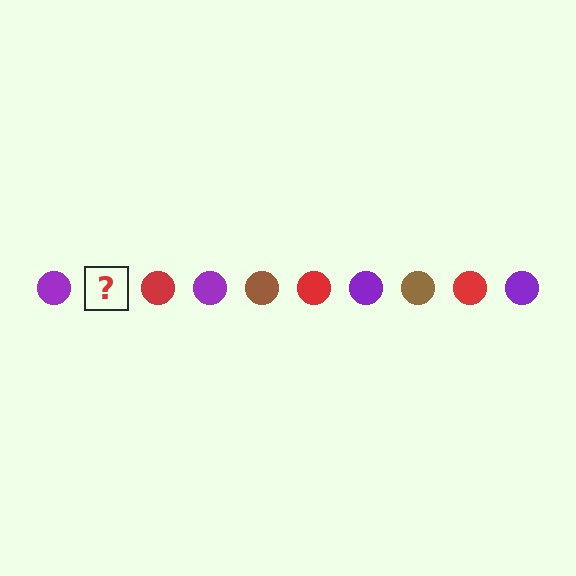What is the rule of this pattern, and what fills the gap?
The rule is that the pattern cycles through purple, brown, red circles. The gap should be filled with a brown circle.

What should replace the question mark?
The question mark should be replaced with a brown circle.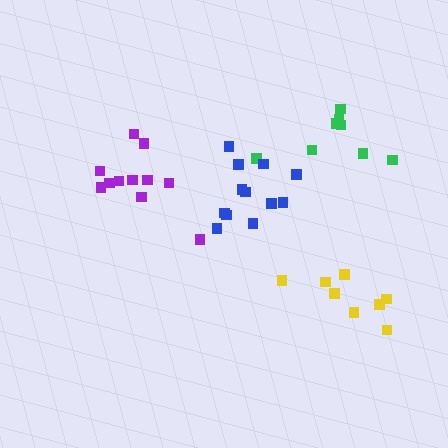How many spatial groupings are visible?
There are 4 spatial groupings.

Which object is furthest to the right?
The yellow cluster is rightmost.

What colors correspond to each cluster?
The clusters are colored: green, blue, purple, yellow.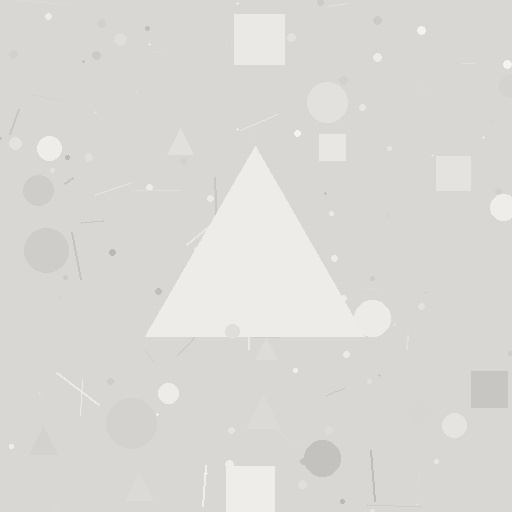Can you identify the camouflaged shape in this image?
The camouflaged shape is a triangle.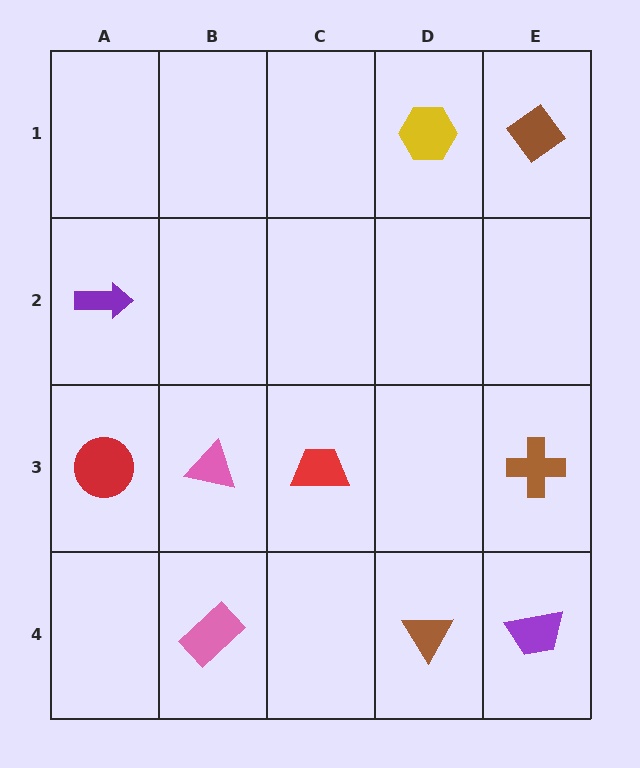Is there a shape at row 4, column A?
No, that cell is empty.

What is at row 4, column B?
A pink rectangle.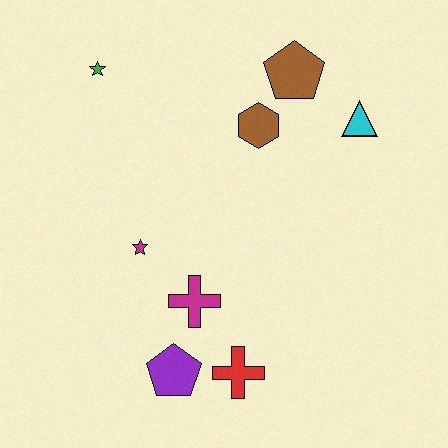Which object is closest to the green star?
The brown hexagon is closest to the green star.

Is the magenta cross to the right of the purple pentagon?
Yes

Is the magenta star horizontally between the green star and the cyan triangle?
Yes